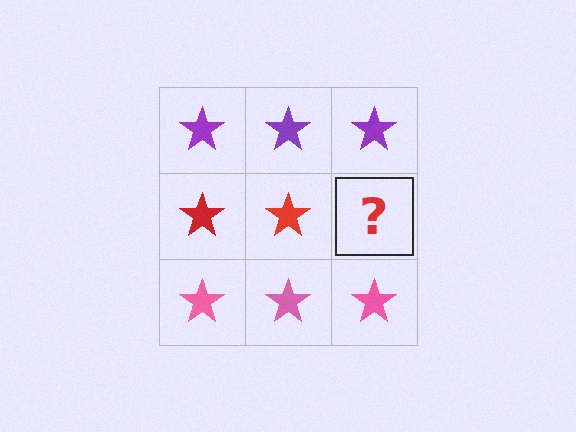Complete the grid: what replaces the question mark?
The question mark should be replaced with a red star.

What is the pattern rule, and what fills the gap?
The rule is that each row has a consistent color. The gap should be filled with a red star.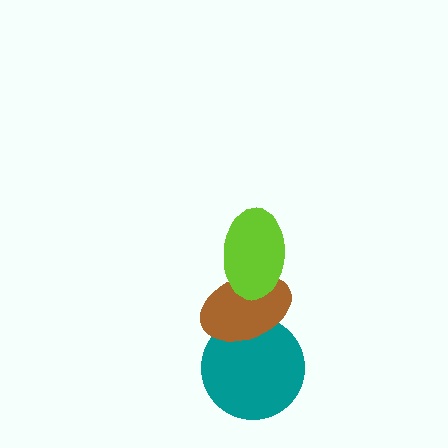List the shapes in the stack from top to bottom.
From top to bottom: the lime ellipse, the brown ellipse, the teal circle.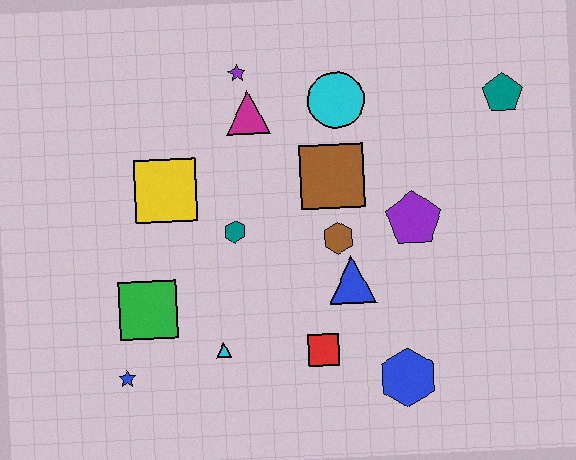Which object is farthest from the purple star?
The blue hexagon is farthest from the purple star.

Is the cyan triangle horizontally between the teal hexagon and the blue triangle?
No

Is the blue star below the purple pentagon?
Yes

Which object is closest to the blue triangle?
The brown hexagon is closest to the blue triangle.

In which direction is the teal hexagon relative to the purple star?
The teal hexagon is below the purple star.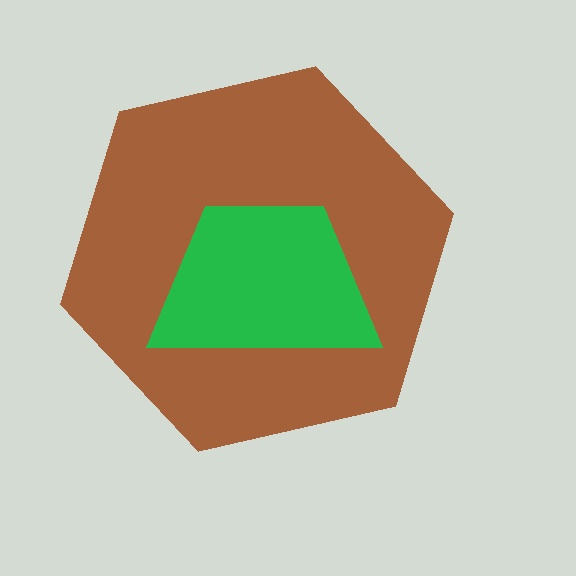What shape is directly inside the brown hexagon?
The green trapezoid.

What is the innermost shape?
The green trapezoid.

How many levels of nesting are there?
2.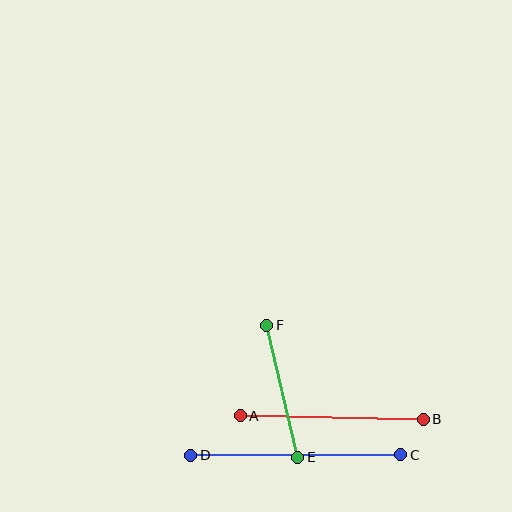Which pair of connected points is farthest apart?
Points C and D are farthest apart.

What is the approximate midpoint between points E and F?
The midpoint is at approximately (282, 391) pixels.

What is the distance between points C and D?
The distance is approximately 210 pixels.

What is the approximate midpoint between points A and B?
The midpoint is at approximately (332, 418) pixels.